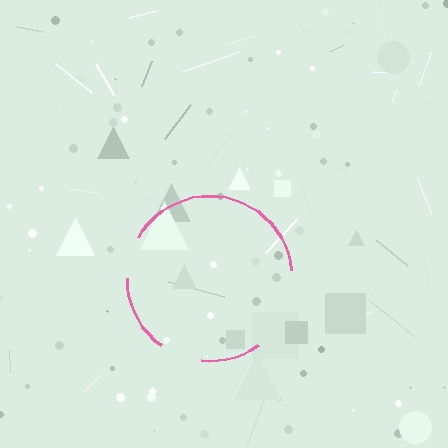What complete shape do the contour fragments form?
The contour fragments form a circle.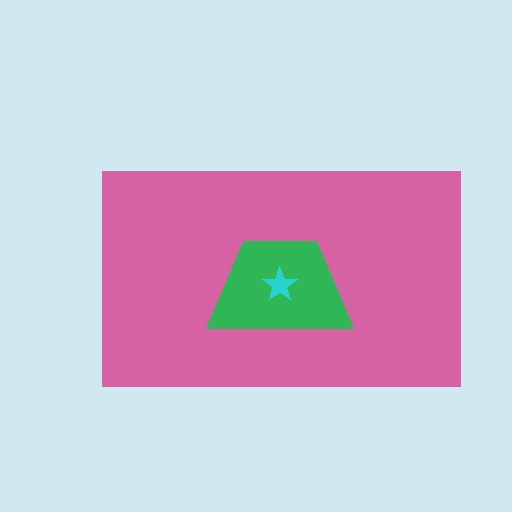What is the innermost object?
The cyan star.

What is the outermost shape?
The pink rectangle.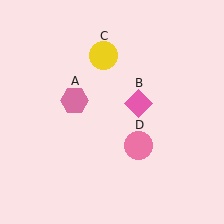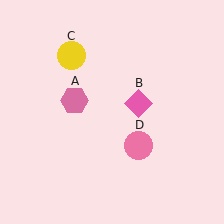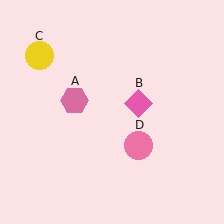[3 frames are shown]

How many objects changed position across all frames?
1 object changed position: yellow circle (object C).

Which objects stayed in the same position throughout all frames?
Pink hexagon (object A) and pink diamond (object B) and pink circle (object D) remained stationary.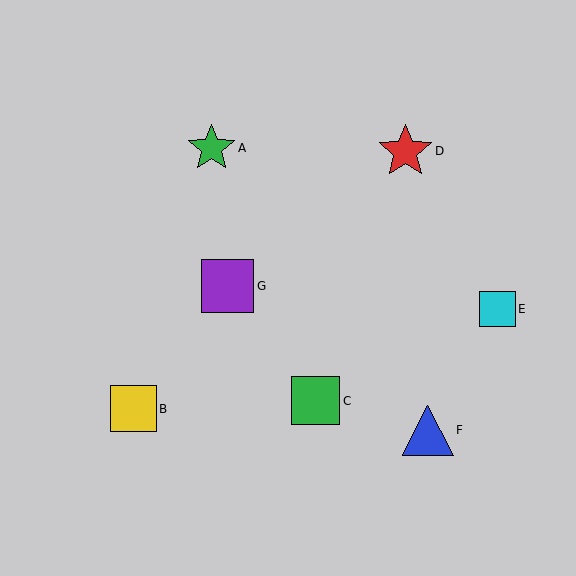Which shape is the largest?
The red star (labeled D) is the largest.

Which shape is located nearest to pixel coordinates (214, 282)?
The purple square (labeled G) at (227, 286) is nearest to that location.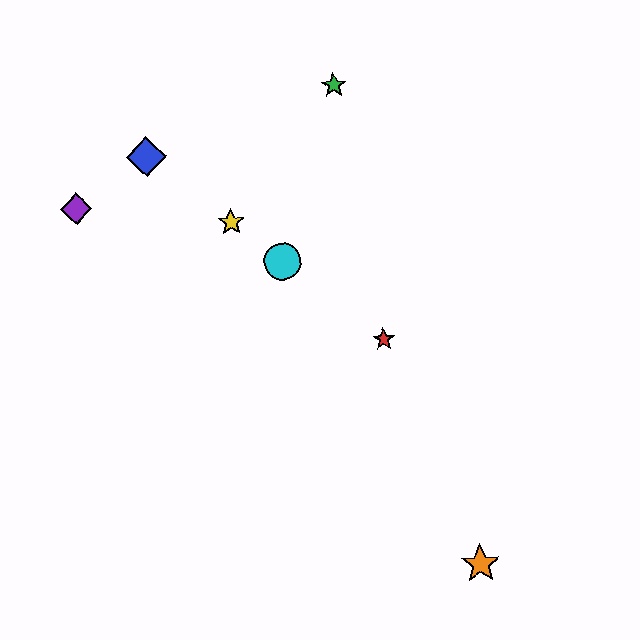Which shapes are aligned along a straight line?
The red star, the blue diamond, the yellow star, the cyan circle are aligned along a straight line.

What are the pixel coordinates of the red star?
The red star is at (384, 339).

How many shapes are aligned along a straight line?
4 shapes (the red star, the blue diamond, the yellow star, the cyan circle) are aligned along a straight line.